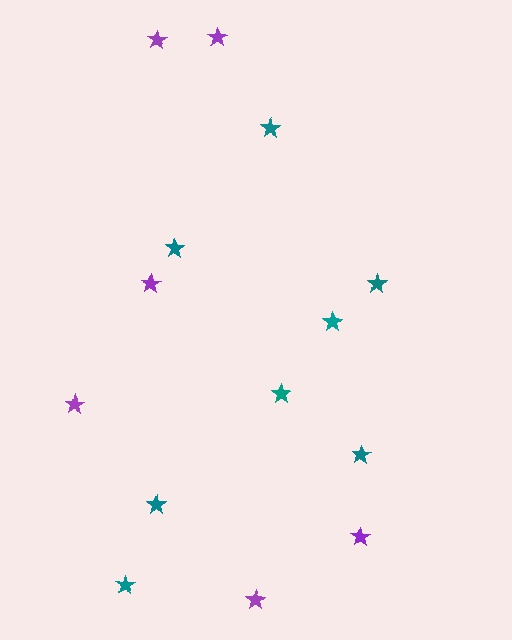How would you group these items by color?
There are 2 groups: one group of purple stars (6) and one group of teal stars (8).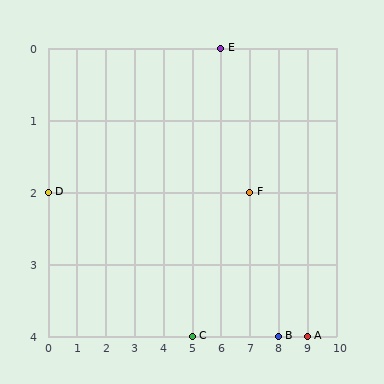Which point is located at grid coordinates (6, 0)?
Point E is at (6, 0).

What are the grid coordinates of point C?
Point C is at grid coordinates (5, 4).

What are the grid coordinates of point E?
Point E is at grid coordinates (6, 0).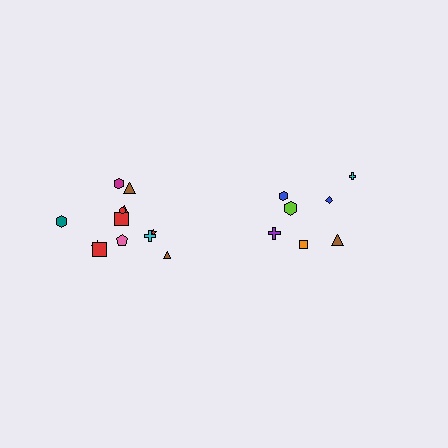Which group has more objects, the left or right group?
The left group.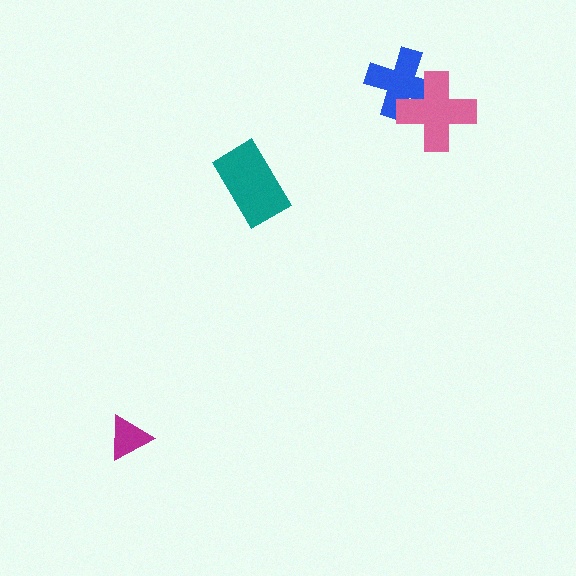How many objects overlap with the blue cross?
1 object overlaps with the blue cross.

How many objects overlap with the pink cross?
1 object overlaps with the pink cross.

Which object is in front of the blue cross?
The pink cross is in front of the blue cross.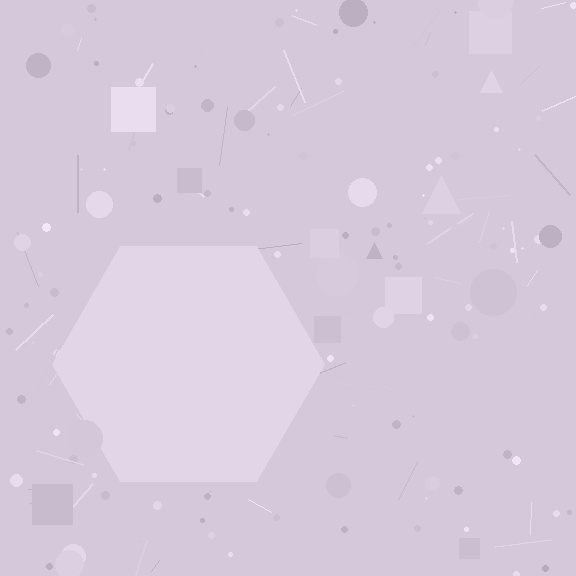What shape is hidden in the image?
A hexagon is hidden in the image.